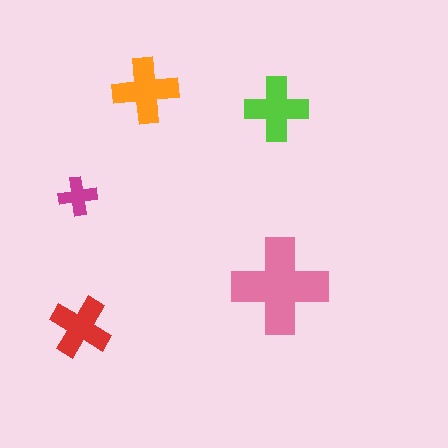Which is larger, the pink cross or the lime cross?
The pink one.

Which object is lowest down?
The red cross is bottommost.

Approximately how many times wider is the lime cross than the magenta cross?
About 1.5 times wider.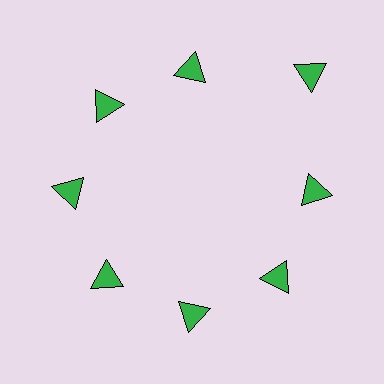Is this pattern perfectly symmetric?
No. The 8 green triangles are arranged in a ring, but one element near the 2 o'clock position is pushed outward from the center, breaking the 8-fold rotational symmetry.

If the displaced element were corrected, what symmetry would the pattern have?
It would have 8-fold rotational symmetry — the pattern would map onto itself every 45 degrees.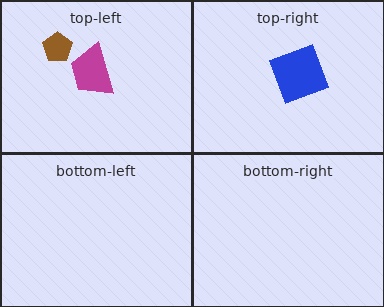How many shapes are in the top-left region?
2.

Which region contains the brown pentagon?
The top-left region.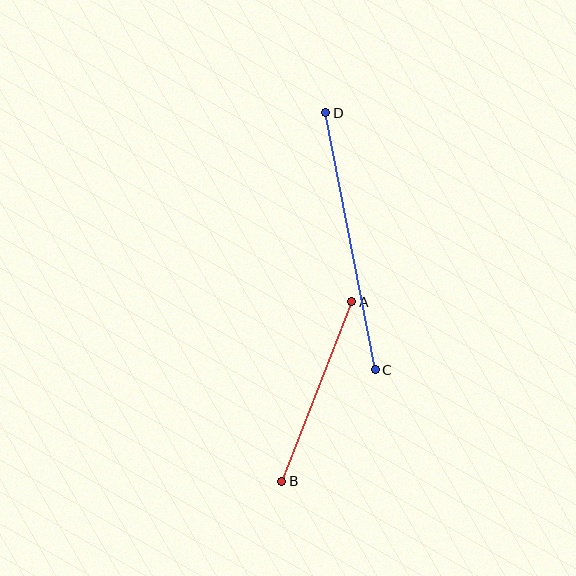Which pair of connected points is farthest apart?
Points C and D are farthest apart.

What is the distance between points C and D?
The distance is approximately 262 pixels.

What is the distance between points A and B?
The distance is approximately 193 pixels.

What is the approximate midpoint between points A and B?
The midpoint is at approximately (317, 391) pixels.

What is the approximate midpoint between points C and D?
The midpoint is at approximately (350, 241) pixels.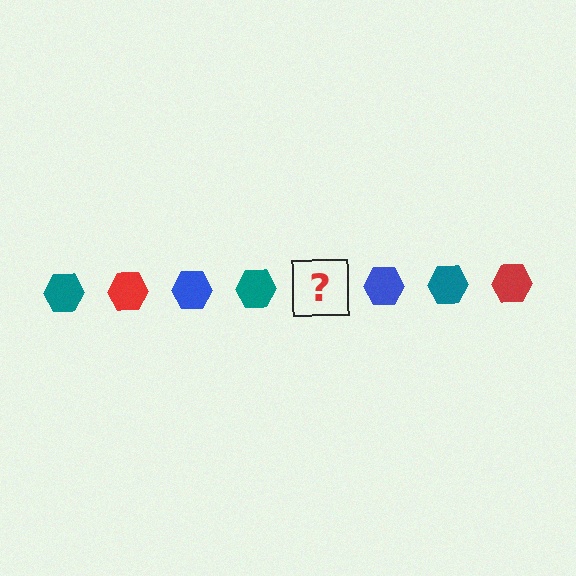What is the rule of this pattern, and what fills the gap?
The rule is that the pattern cycles through teal, red, blue hexagons. The gap should be filled with a red hexagon.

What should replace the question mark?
The question mark should be replaced with a red hexagon.